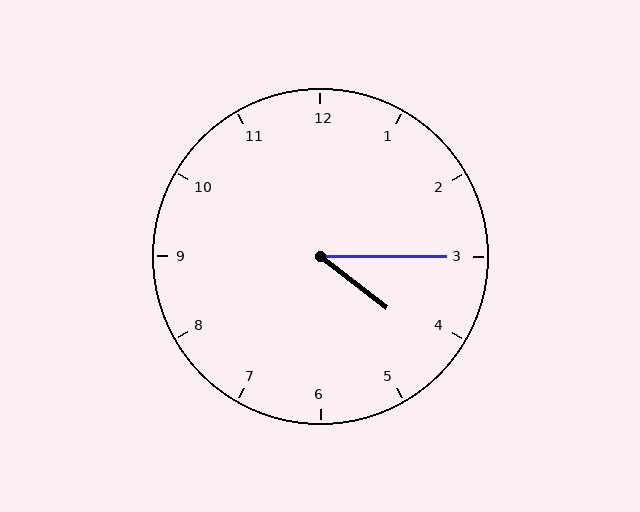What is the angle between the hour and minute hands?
Approximately 38 degrees.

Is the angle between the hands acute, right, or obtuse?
It is acute.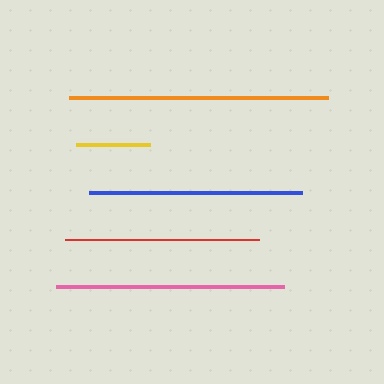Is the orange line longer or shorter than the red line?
The orange line is longer than the red line.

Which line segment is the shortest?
The yellow line is the shortest at approximately 74 pixels.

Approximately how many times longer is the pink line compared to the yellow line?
The pink line is approximately 3.1 times the length of the yellow line.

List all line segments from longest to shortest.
From longest to shortest: orange, pink, blue, red, yellow.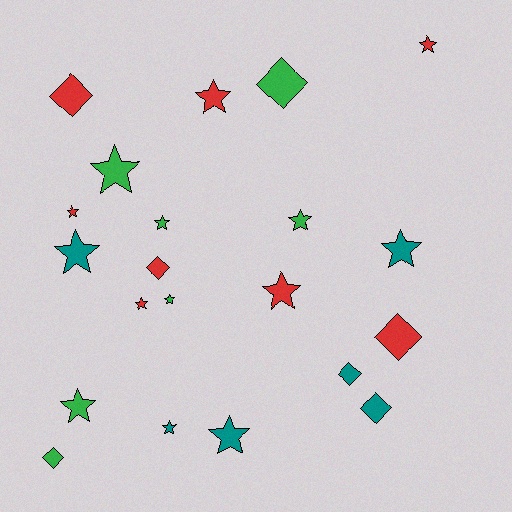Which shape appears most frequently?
Star, with 14 objects.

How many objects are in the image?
There are 21 objects.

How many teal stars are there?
There are 4 teal stars.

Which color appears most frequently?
Red, with 8 objects.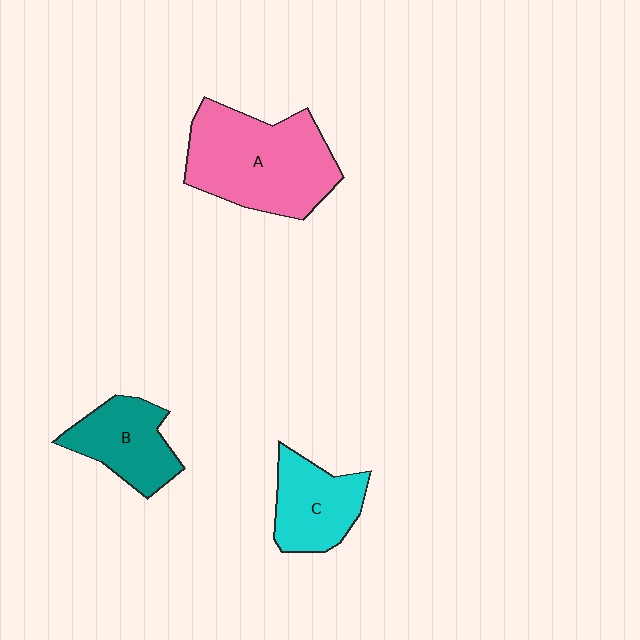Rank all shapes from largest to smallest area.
From largest to smallest: A (pink), B (teal), C (cyan).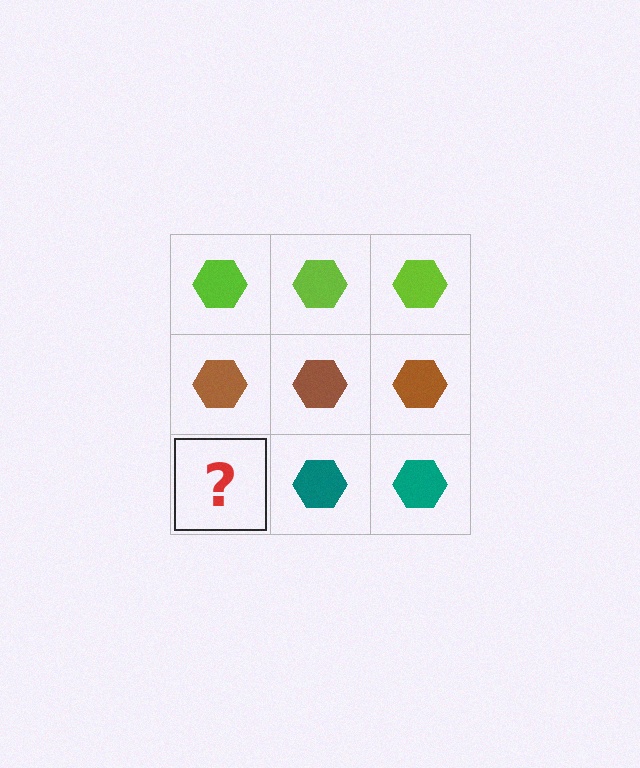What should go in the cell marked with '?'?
The missing cell should contain a teal hexagon.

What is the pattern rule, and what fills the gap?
The rule is that each row has a consistent color. The gap should be filled with a teal hexagon.